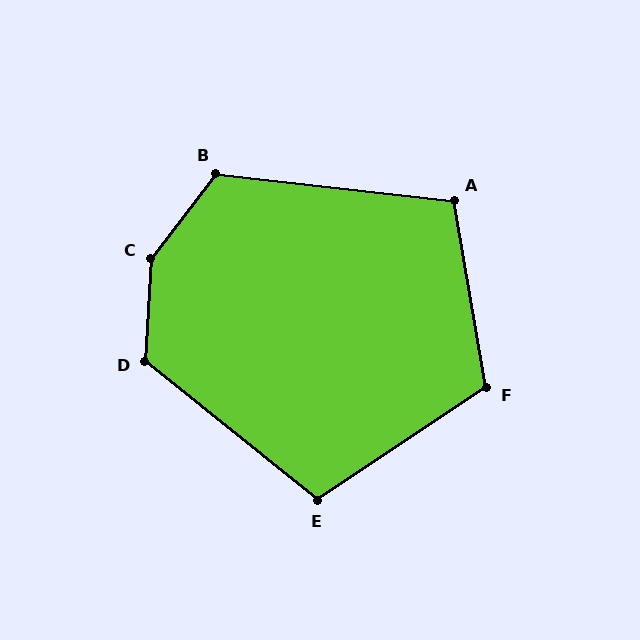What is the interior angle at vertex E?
Approximately 108 degrees (obtuse).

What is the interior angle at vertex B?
Approximately 121 degrees (obtuse).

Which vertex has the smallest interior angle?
A, at approximately 106 degrees.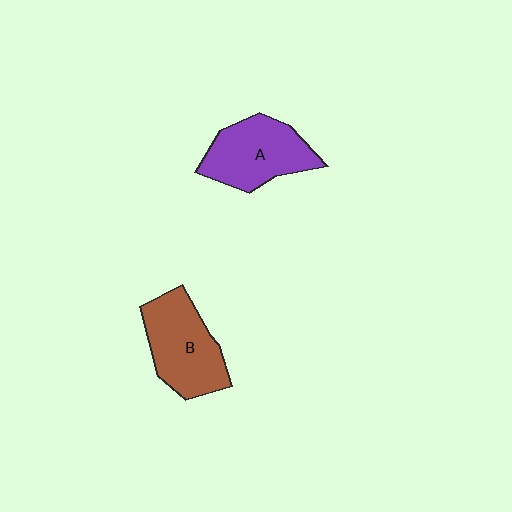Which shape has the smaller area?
Shape A (purple).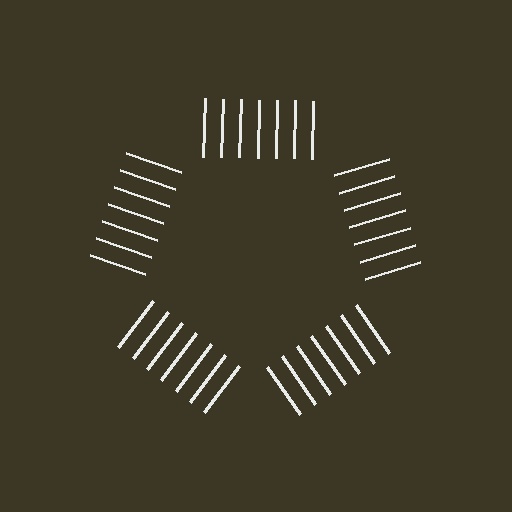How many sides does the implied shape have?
5 sides — the line-ends trace a pentagon.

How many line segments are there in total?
35 — 7 along each of the 5 edges.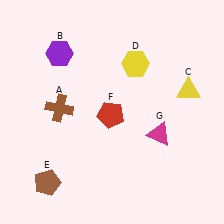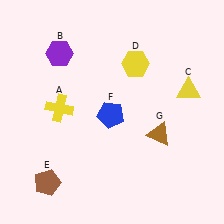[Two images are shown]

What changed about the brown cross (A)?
In Image 1, A is brown. In Image 2, it changed to yellow.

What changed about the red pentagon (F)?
In Image 1, F is red. In Image 2, it changed to blue.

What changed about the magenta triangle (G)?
In Image 1, G is magenta. In Image 2, it changed to brown.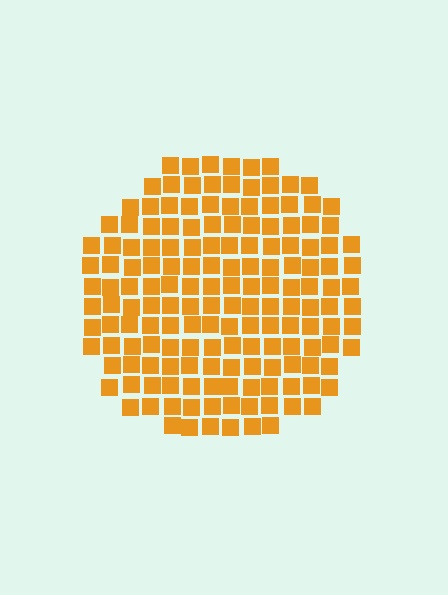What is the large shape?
The large shape is a circle.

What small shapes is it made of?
It is made of small squares.